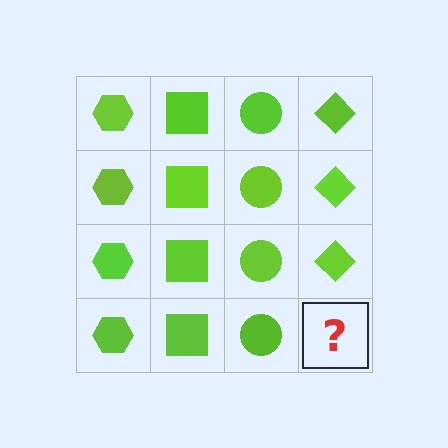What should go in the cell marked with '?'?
The missing cell should contain a lime diamond.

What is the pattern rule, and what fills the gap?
The rule is that each column has a consistent shape. The gap should be filled with a lime diamond.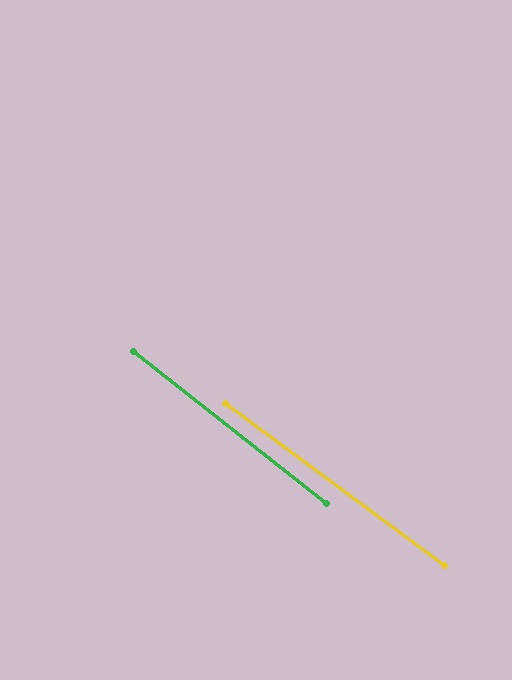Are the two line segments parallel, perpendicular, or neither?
Parallel — their directions differ by only 1.6°.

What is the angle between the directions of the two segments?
Approximately 2 degrees.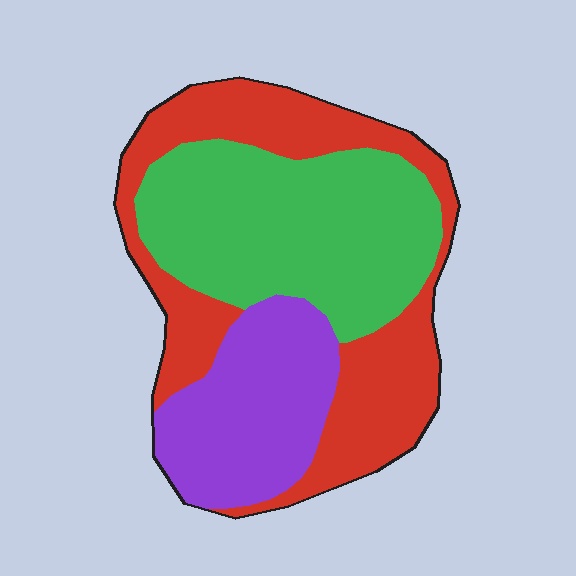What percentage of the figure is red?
Red takes up between a quarter and a half of the figure.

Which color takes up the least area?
Purple, at roughly 25%.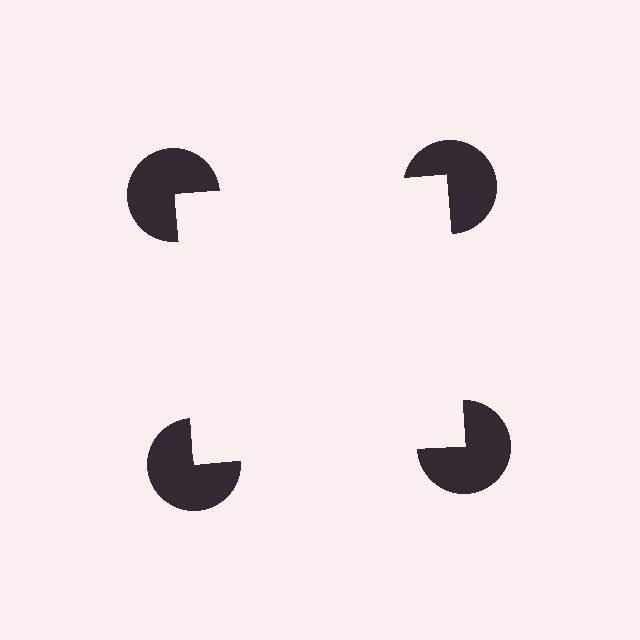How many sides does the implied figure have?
4 sides.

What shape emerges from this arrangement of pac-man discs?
An illusory square — its edges are inferred from the aligned wedge cuts in the pac-man discs, not physically drawn.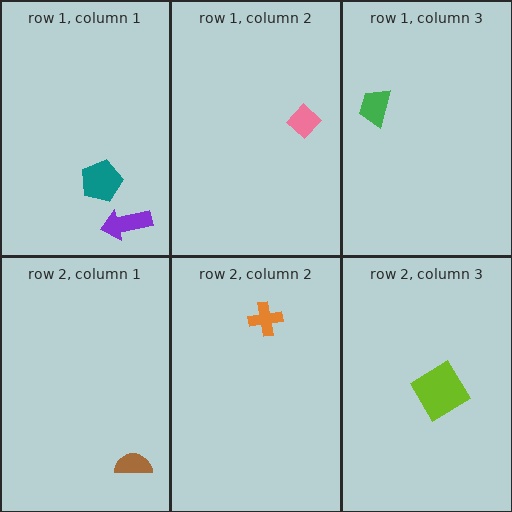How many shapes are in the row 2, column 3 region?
1.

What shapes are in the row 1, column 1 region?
The teal pentagon, the purple arrow.